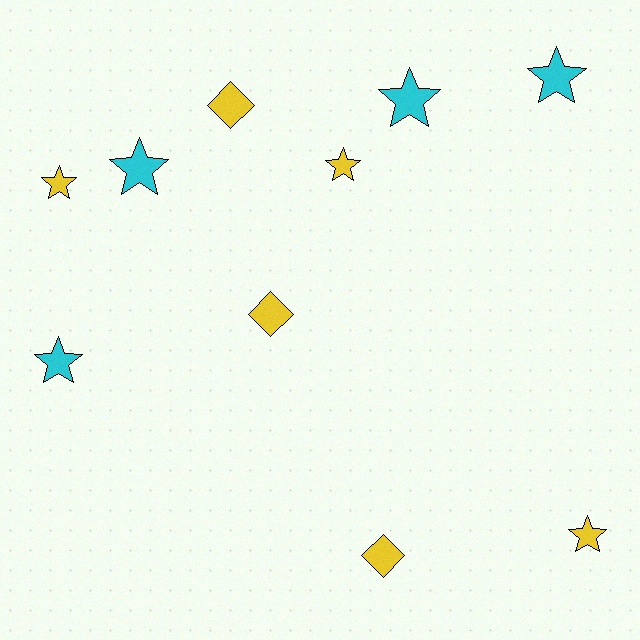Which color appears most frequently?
Yellow, with 6 objects.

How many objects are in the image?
There are 10 objects.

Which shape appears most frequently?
Star, with 7 objects.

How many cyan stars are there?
There are 4 cyan stars.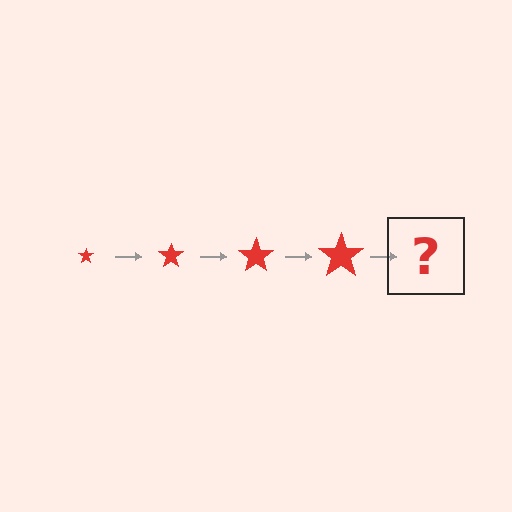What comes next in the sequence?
The next element should be a red star, larger than the previous one.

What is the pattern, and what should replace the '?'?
The pattern is that the star gets progressively larger each step. The '?' should be a red star, larger than the previous one.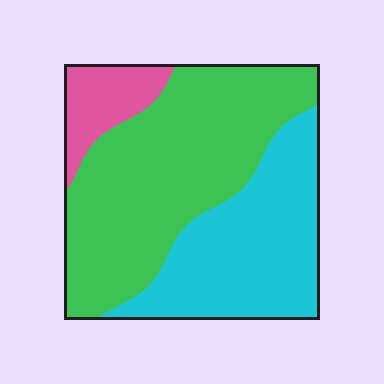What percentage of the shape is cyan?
Cyan covers 36% of the shape.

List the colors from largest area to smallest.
From largest to smallest: green, cyan, pink.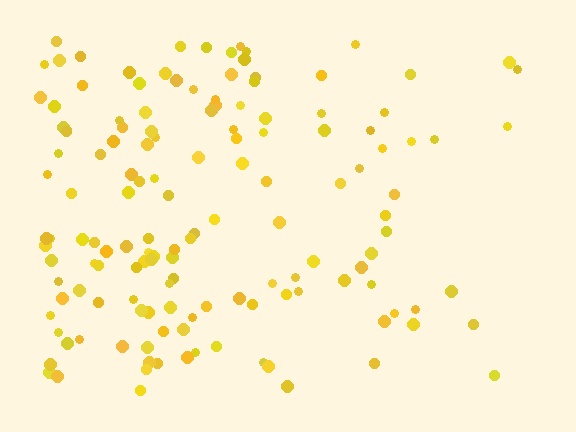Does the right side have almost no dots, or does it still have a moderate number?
Still a moderate number, just noticeably fewer than the left.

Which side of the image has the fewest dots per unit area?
The right.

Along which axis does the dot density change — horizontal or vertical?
Horizontal.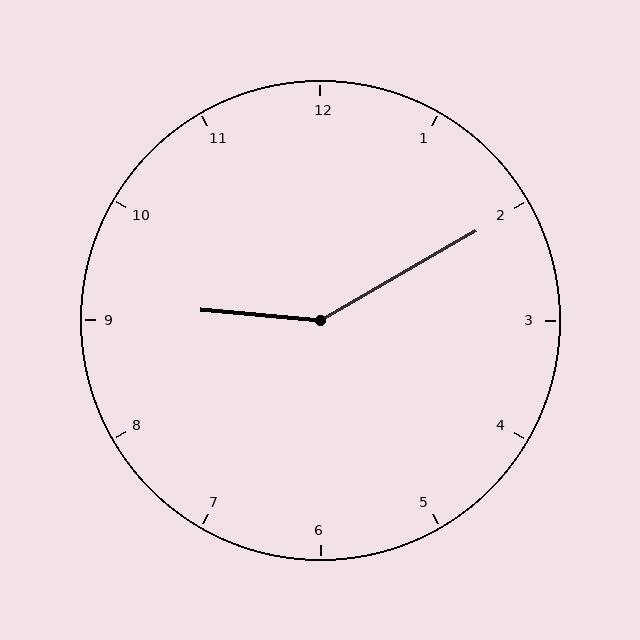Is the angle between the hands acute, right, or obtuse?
It is obtuse.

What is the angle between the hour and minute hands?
Approximately 145 degrees.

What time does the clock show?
9:10.